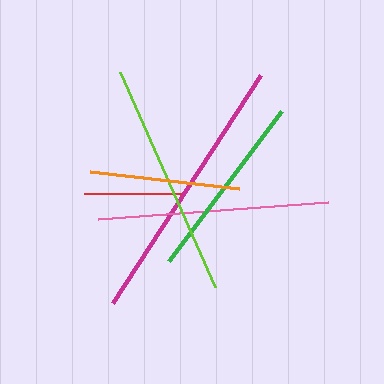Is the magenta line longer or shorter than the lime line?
The magenta line is longer than the lime line.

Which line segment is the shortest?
The red line is the shortest at approximately 97 pixels.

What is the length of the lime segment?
The lime segment is approximately 235 pixels long.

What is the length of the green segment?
The green segment is approximately 188 pixels long.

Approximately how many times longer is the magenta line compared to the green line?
The magenta line is approximately 1.4 times the length of the green line.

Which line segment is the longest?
The magenta line is the longest at approximately 272 pixels.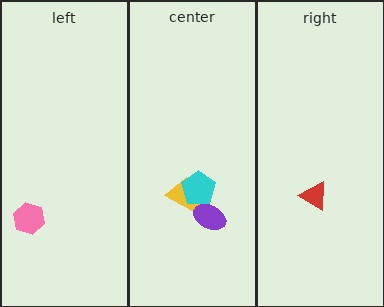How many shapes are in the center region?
3.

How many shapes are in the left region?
1.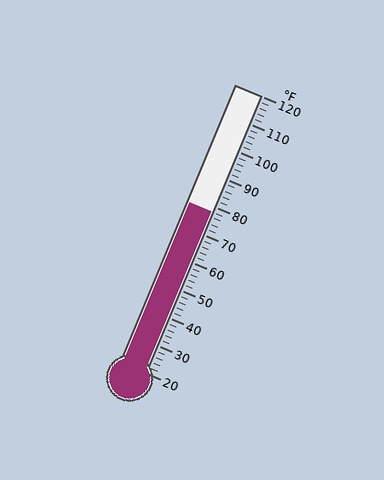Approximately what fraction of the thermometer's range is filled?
The thermometer is filled to approximately 60% of its range.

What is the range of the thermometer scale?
The thermometer scale ranges from 20°F to 120°F.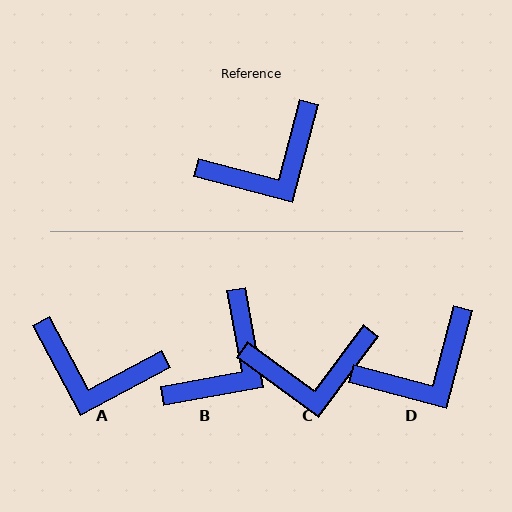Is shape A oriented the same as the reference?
No, it is off by about 47 degrees.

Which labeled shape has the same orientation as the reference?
D.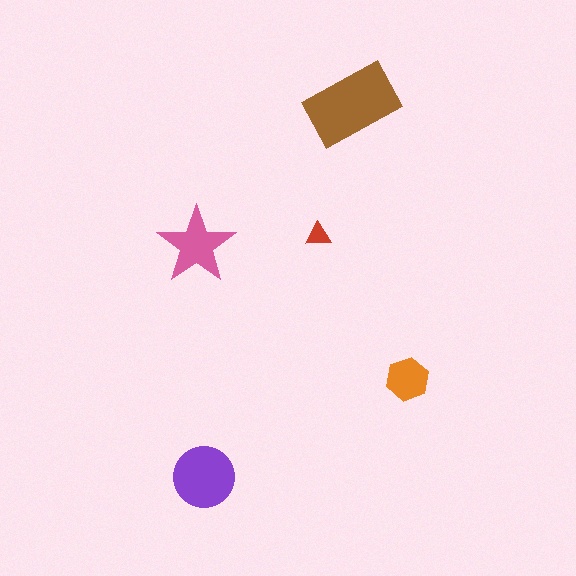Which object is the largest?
The brown rectangle.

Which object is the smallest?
The red triangle.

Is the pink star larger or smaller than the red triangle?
Larger.